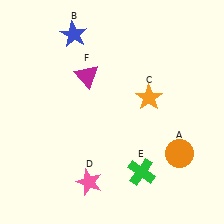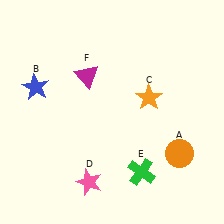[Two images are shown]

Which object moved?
The blue star (B) moved down.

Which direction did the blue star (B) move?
The blue star (B) moved down.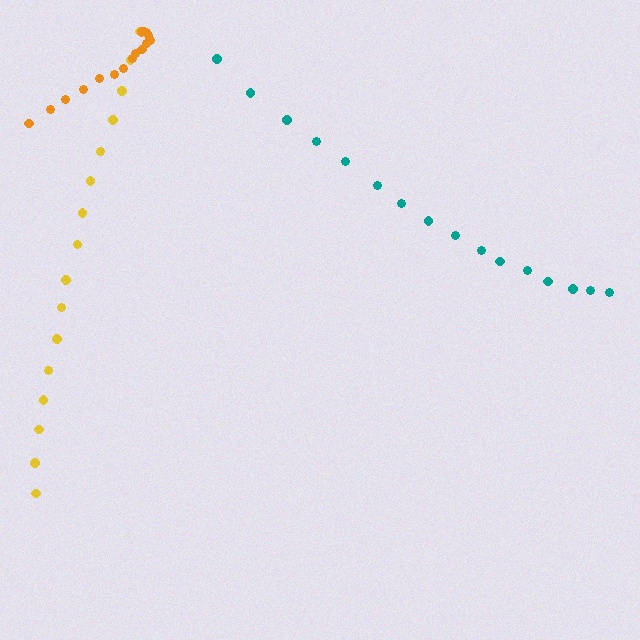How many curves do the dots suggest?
There are 3 distinct paths.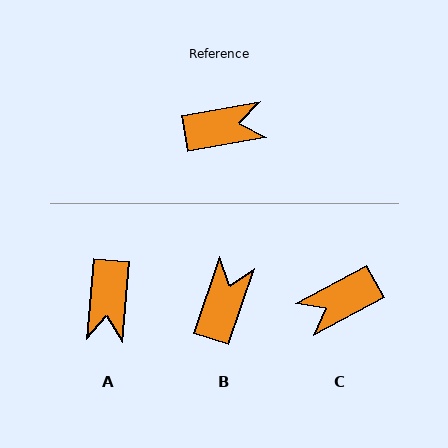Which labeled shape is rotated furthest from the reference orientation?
C, about 161 degrees away.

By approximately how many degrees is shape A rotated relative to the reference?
Approximately 105 degrees clockwise.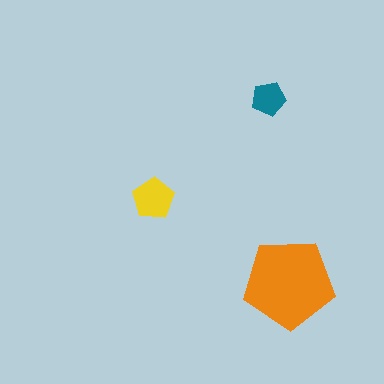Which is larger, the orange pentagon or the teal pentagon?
The orange one.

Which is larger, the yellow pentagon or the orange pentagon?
The orange one.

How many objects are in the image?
There are 3 objects in the image.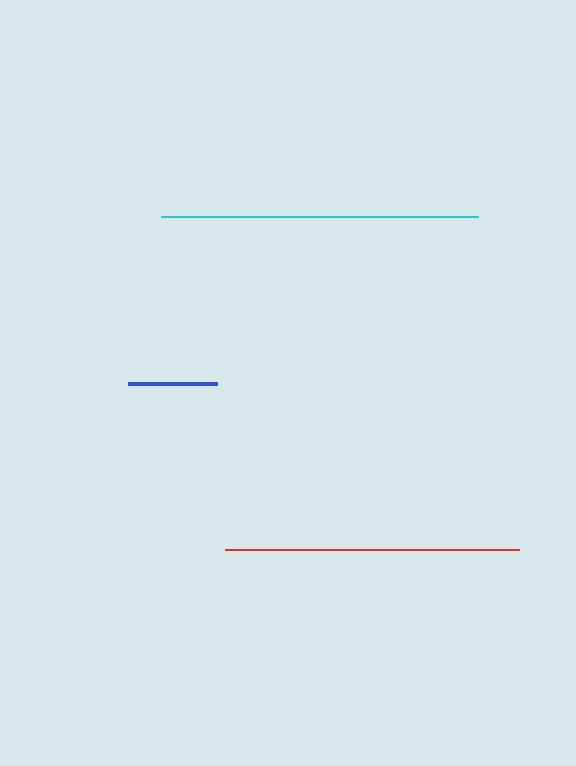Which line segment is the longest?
The cyan line is the longest at approximately 317 pixels.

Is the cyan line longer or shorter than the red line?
The cyan line is longer than the red line.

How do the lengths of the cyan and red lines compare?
The cyan and red lines are approximately the same length.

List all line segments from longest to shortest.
From longest to shortest: cyan, red, blue.